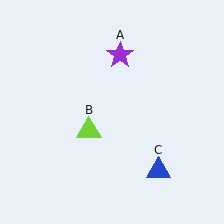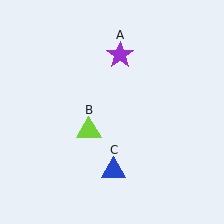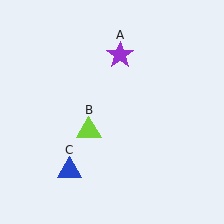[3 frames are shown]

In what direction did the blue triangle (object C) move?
The blue triangle (object C) moved left.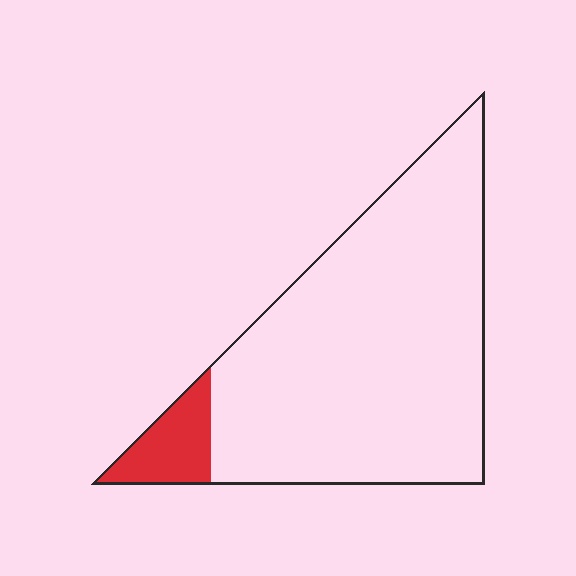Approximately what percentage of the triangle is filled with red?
Approximately 10%.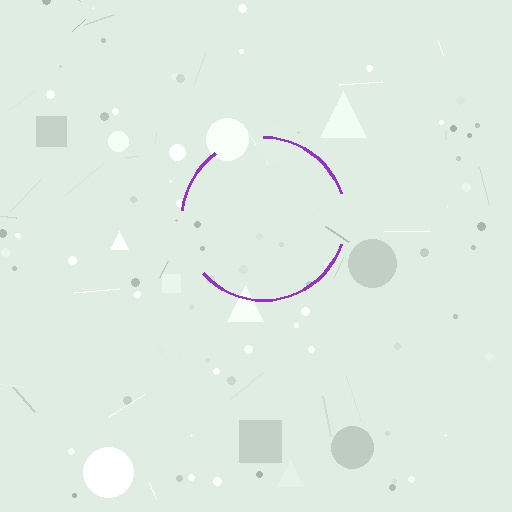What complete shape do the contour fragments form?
The contour fragments form a circle.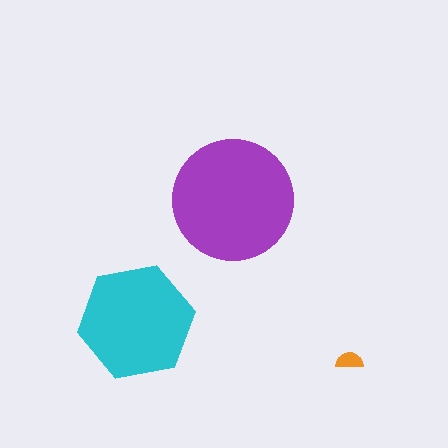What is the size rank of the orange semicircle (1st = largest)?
3rd.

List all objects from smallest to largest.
The orange semicircle, the cyan hexagon, the purple circle.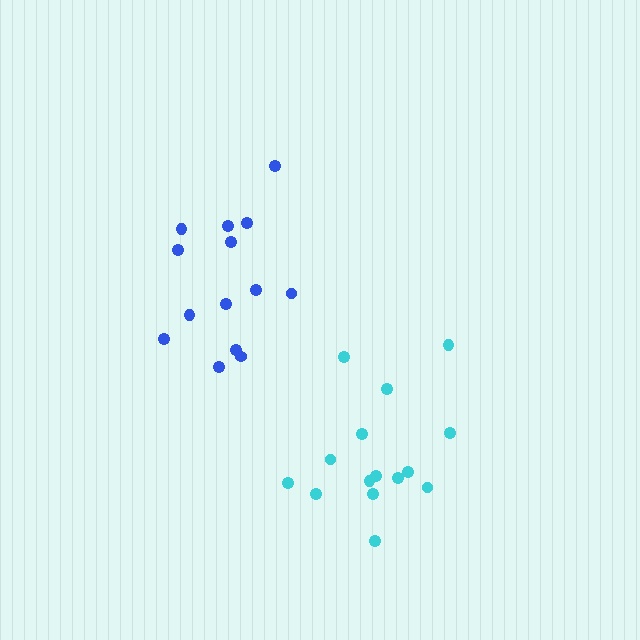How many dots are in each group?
Group 1: 14 dots, Group 2: 15 dots (29 total).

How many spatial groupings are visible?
There are 2 spatial groupings.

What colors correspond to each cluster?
The clusters are colored: blue, cyan.